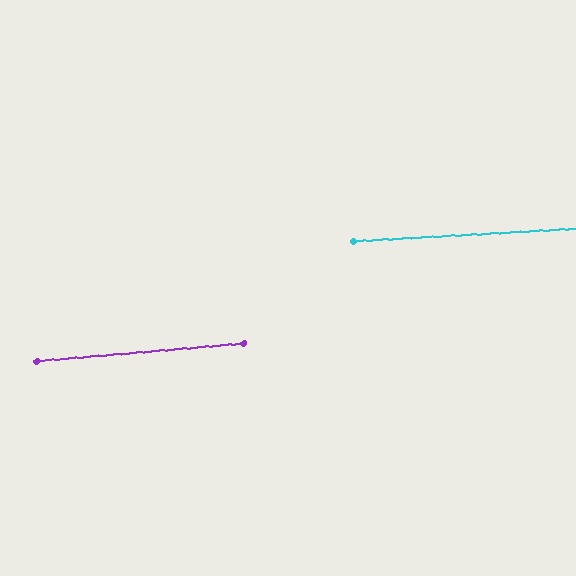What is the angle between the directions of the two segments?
Approximately 1 degree.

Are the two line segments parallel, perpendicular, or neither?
Parallel — their directions differ by only 1.5°.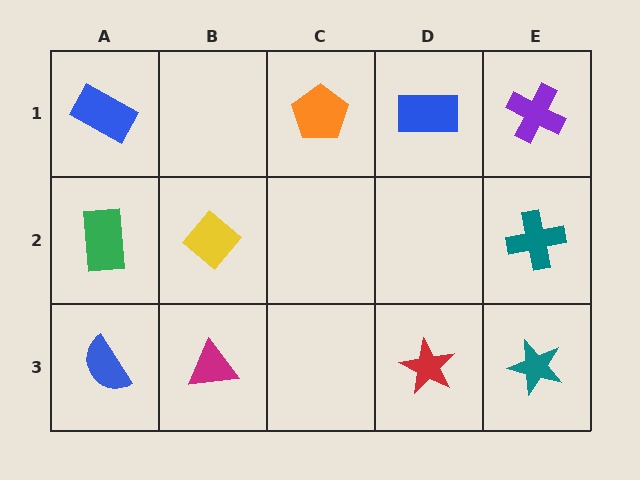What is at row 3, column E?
A teal star.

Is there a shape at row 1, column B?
No, that cell is empty.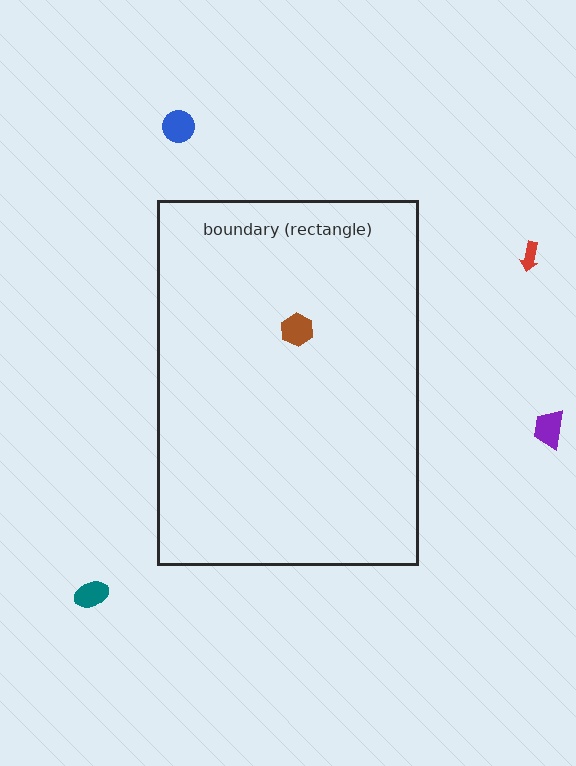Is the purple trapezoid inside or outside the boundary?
Outside.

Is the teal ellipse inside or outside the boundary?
Outside.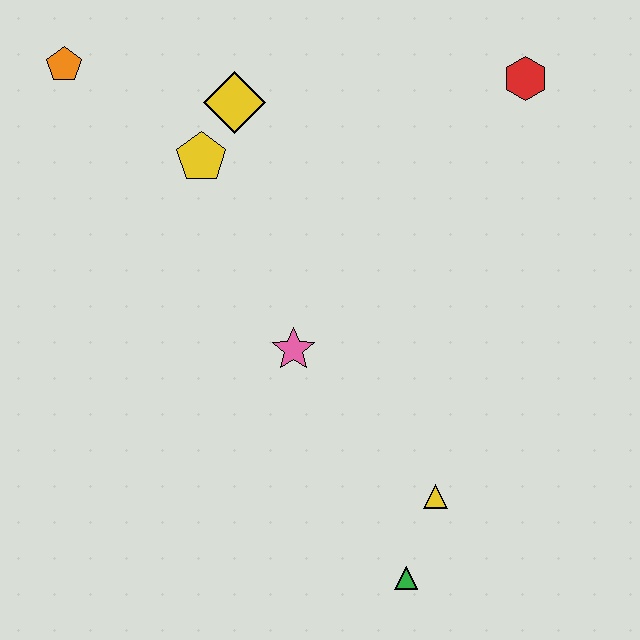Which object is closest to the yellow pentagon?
The yellow diamond is closest to the yellow pentagon.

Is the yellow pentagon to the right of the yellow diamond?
No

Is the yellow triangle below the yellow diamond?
Yes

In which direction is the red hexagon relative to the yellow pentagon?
The red hexagon is to the right of the yellow pentagon.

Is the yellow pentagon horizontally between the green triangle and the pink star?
No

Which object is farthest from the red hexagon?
The green triangle is farthest from the red hexagon.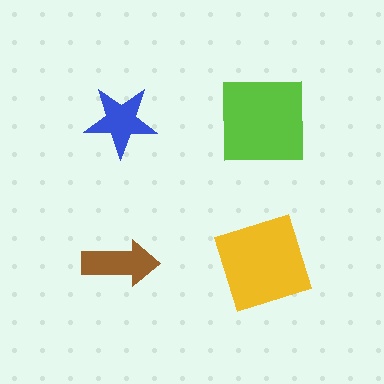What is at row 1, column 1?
A blue star.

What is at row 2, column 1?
A brown arrow.